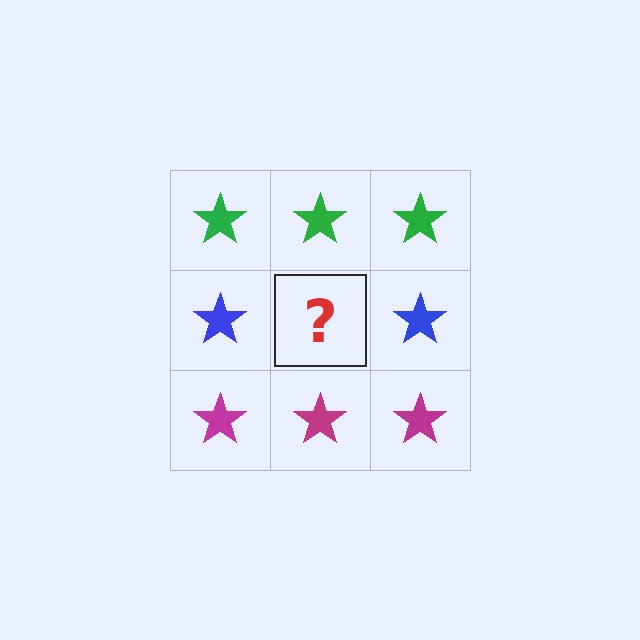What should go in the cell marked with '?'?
The missing cell should contain a blue star.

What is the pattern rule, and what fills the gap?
The rule is that each row has a consistent color. The gap should be filled with a blue star.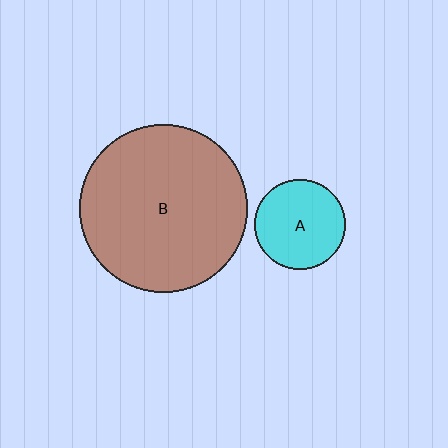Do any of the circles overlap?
No, none of the circles overlap.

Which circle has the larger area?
Circle B (brown).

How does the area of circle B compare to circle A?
Approximately 3.4 times.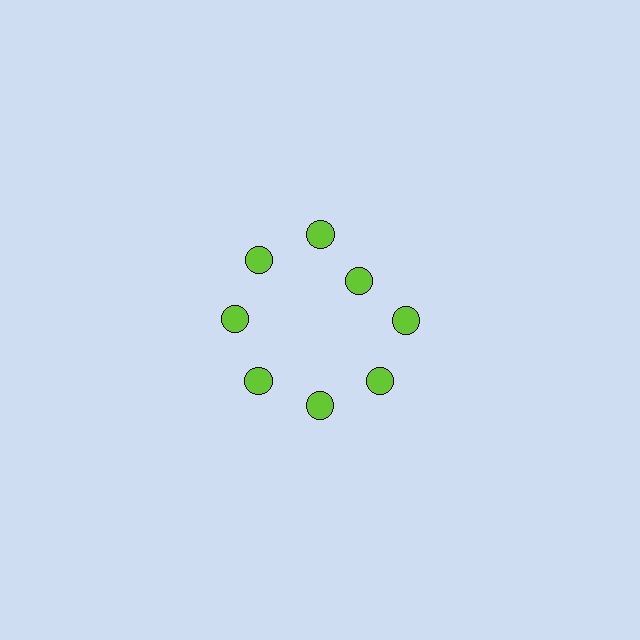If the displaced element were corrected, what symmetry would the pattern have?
It would have 8-fold rotational symmetry — the pattern would map onto itself every 45 degrees.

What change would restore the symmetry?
The symmetry would be restored by moving it outward, back onto the ring so that all 8 circles sit at equal angles and equal distance from the center.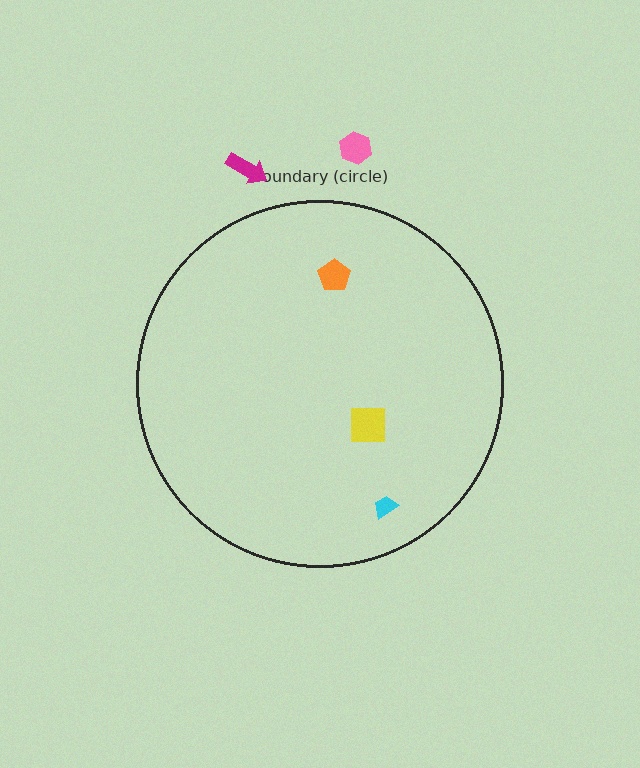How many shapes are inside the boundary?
3 inside, 2 outside.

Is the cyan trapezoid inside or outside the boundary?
Inside.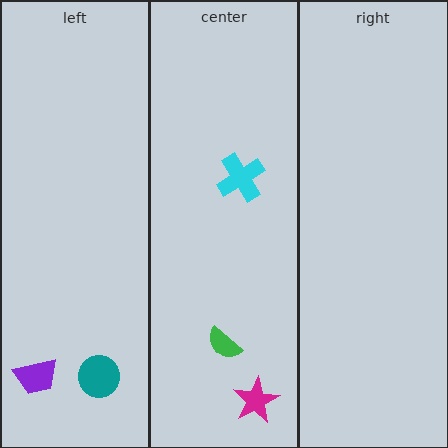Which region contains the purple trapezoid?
The left region.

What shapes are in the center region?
The magenta star, the green semicircle, the cyan cross.